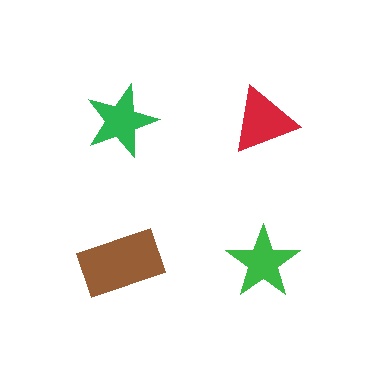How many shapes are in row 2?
2 shapes.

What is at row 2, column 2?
A green star.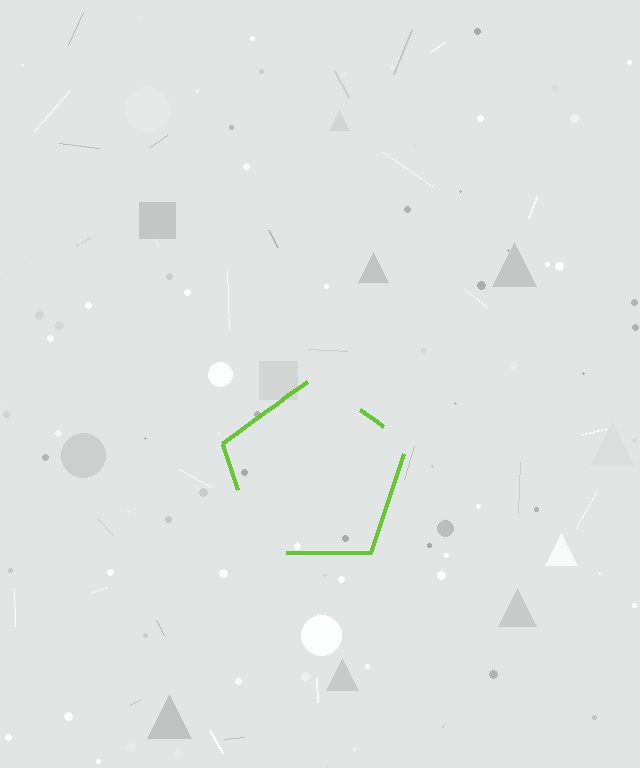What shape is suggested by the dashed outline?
The dashed outline suggests a pentagon.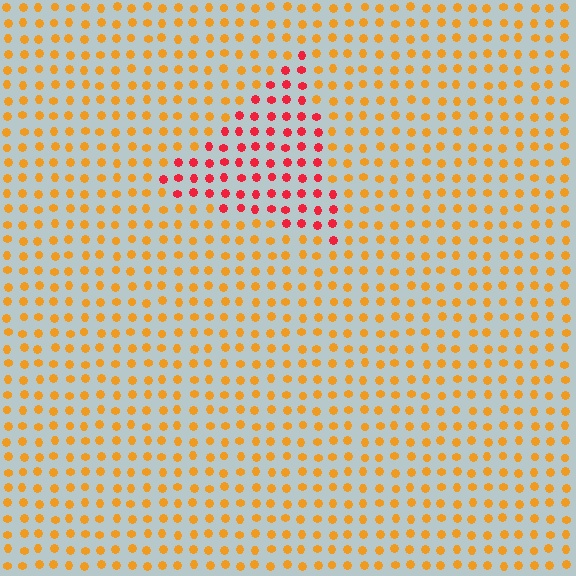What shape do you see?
I see a triangle.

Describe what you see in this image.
The image is filled with small orange elements in a uniform arrangement. A triangle-shaped region is visible where the elements are tinted to a slightly different hue, forming a subtle color boundary.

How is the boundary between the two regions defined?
The boundary is defined purely by a slight shift in hue (about 44 degrees). Spacing, size, and orientation are identical on both sides.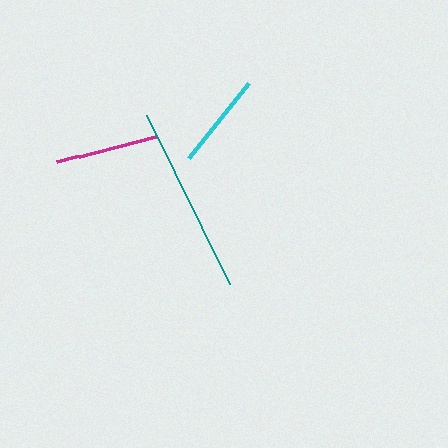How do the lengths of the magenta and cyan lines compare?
The magenta and cyan lines are approximately the same length.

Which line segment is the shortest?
The cyan line is the shortest at approximately 96 pixels.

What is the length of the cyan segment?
The cyan segment is approximately 96 pixels long.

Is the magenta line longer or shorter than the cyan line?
The magenta line is longer than the cyan line.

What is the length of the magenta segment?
The magenta segment is approximately 102 pixels long.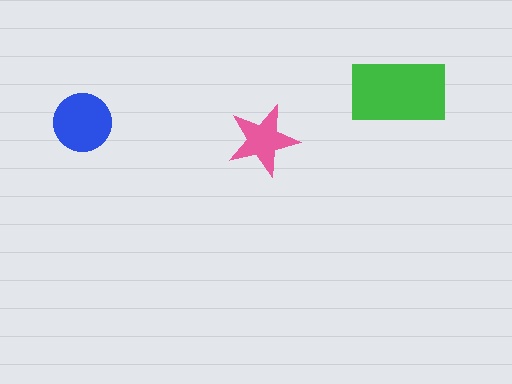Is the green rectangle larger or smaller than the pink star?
Larger.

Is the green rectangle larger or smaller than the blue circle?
Larger.